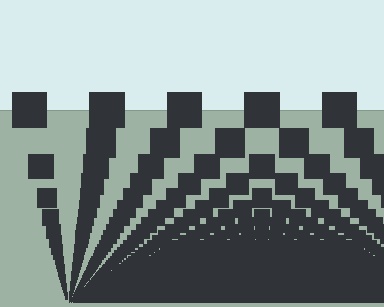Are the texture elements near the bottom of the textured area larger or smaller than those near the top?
Smaller. The gradient is inverted — elements near the bottom are smaller and denser.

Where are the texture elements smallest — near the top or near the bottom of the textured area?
Near the bottom.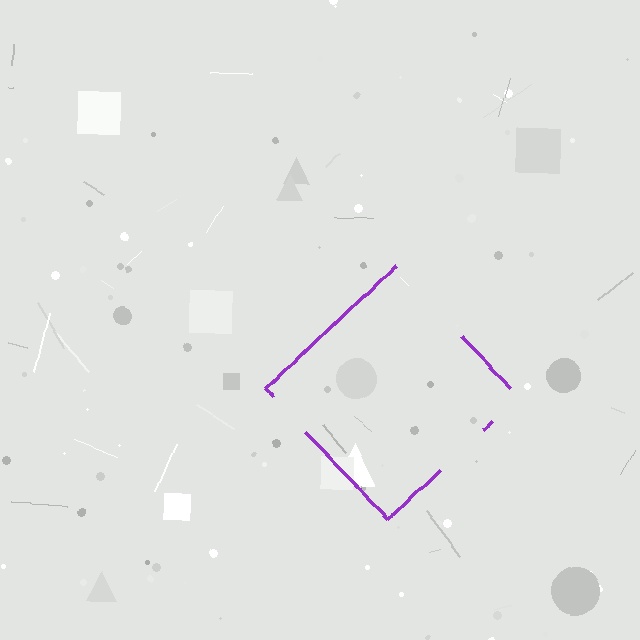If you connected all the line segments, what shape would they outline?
They would outline a diamond.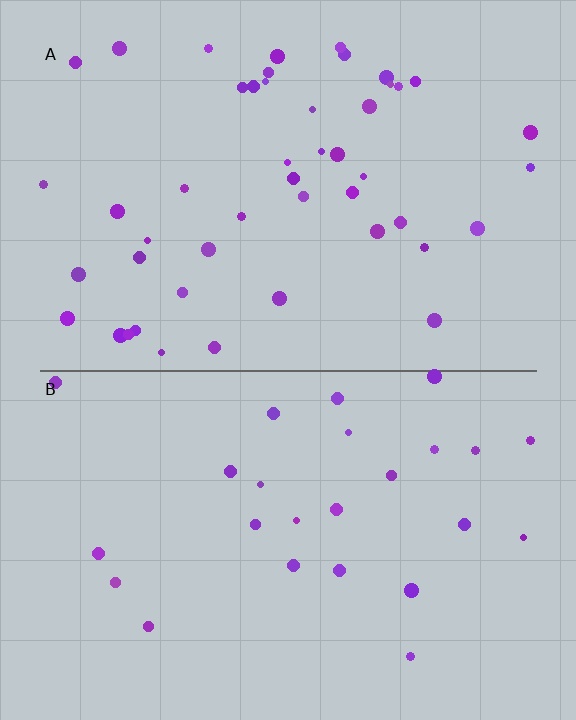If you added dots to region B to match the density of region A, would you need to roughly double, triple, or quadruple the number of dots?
Approximately double.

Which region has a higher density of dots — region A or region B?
A (the top).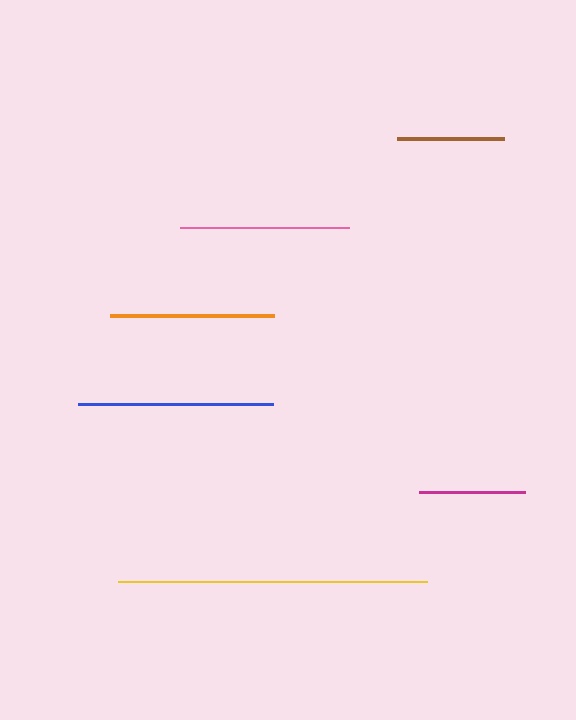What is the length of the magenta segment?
The magenta segment is approximately 106 pixels long.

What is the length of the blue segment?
The blue segment is approximately 195 pixels long.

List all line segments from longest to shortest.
From longest to shortest: yellow, blue, pink, orange, brown, magenta.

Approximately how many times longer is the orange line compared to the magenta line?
The orange line is approximately 1.6 times the length of the magenta line.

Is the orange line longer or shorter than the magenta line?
The orange line is longer than the magenta line.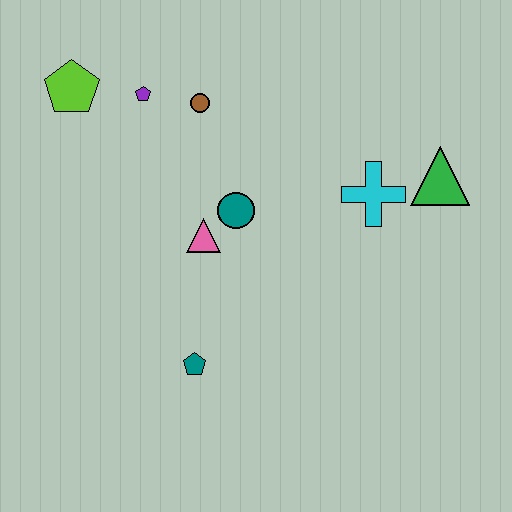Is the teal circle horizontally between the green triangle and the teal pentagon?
Yes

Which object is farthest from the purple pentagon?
The green triangle is farthest from the purple pentagon.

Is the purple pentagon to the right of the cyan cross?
No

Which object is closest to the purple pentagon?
The brown circle is closest to the purple pentagon.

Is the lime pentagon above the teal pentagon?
Yes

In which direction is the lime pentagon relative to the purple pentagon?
The lime pentagon is to the left of the purple pentagon.